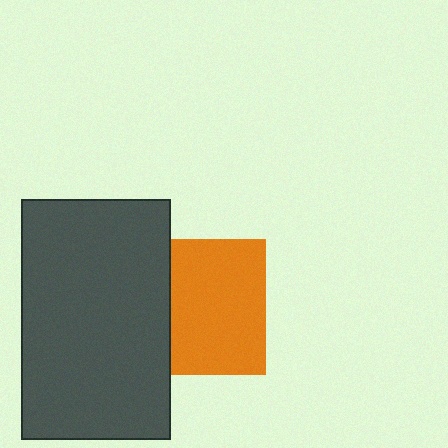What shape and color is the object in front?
The object in front is a dark gray rectangle.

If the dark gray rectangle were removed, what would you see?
You would see the complete orange square.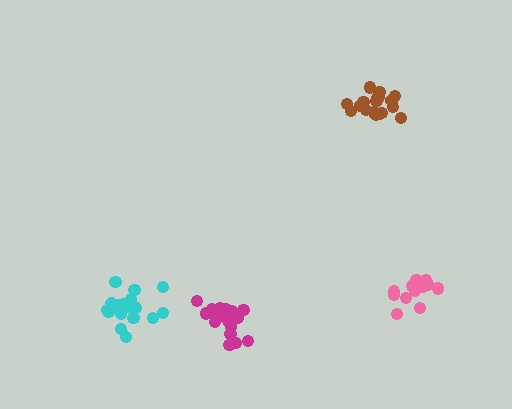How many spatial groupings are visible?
There are 4 spatial groupings.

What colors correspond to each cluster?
The clusters are colored: brown, magenta, pink, cyan.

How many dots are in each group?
Group 1: 18 dots, Group 2: 20 dots, Group 3: 15 dots, Group 4: 18 dots (71 total).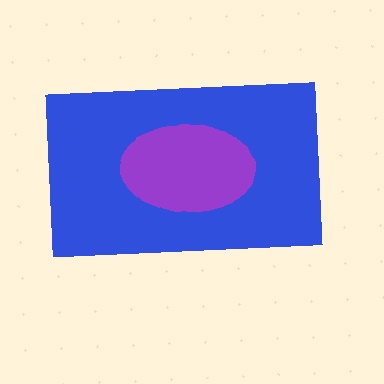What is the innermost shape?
The purple ellipse.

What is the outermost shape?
The blue rectangle.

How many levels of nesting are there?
2.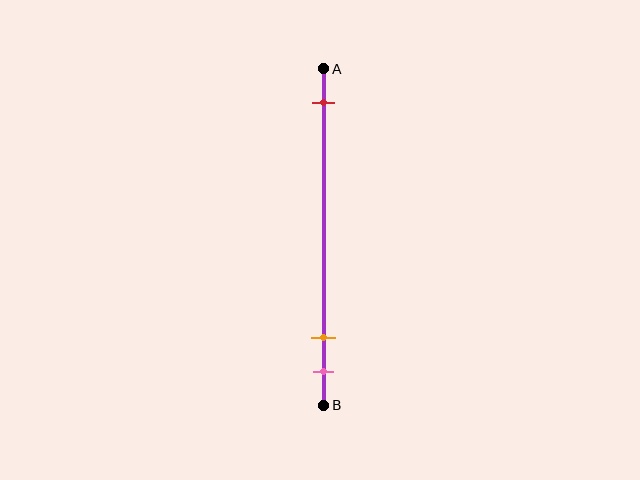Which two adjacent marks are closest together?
The orange and pink marks are the closest adjacent pair.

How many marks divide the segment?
There are 3 marks dividing the segment.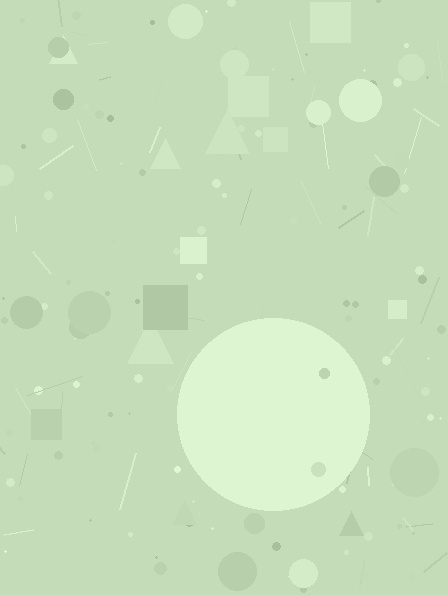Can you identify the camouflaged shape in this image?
The camouflaged shape is a circle.